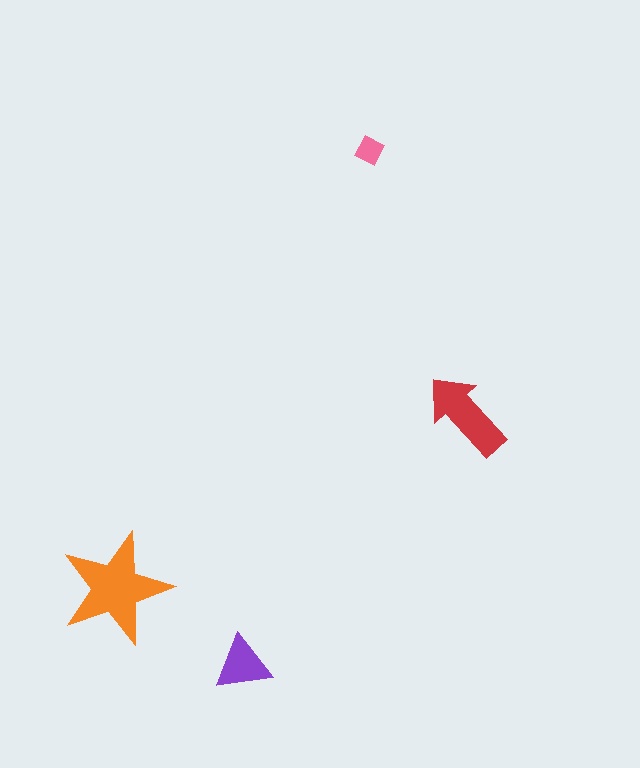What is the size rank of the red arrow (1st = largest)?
2nd.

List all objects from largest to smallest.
The orange star, the red arrow, the purple triangle, the pink diamond.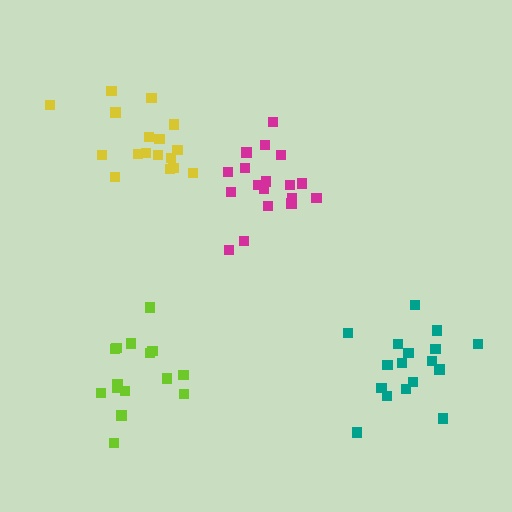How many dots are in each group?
Group 1: 17 dots, Group 2: 18 dots, Group 3: 17 dots, Group 4: 15 dots (67 total).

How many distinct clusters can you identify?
There are 4 distinct clusters.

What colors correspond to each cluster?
The clusters are colored: teal, magenta, yellow, lime.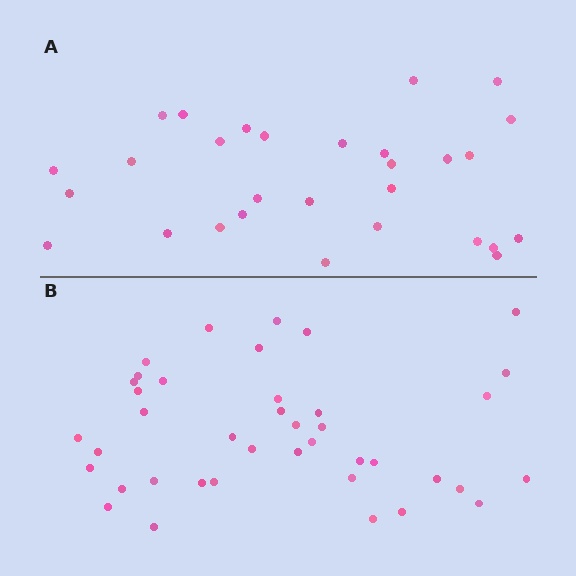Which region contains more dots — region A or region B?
Region B (the bottom region) has more dots.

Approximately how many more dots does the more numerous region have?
Region B has roughly 12 or so more dots than region A.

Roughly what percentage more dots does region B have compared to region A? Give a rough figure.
About 40% more.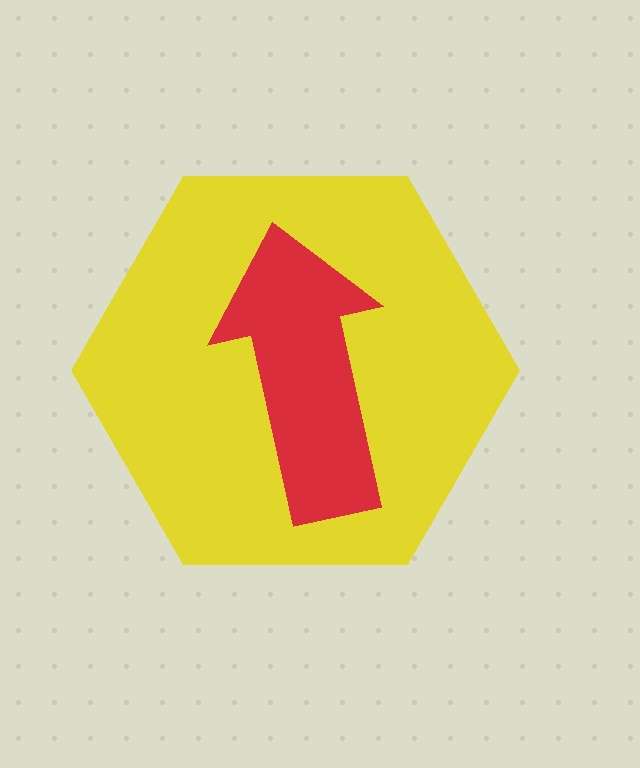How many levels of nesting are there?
2.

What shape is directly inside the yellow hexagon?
The red arrow.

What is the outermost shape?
The yellow hexagon.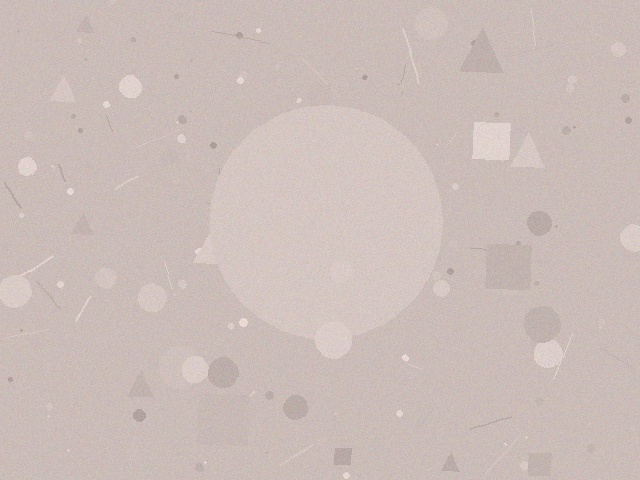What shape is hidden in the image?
A circle is hidden in the image.